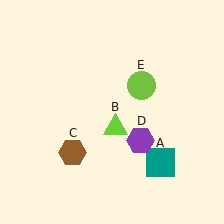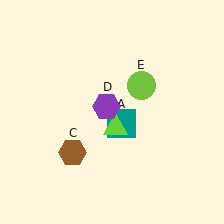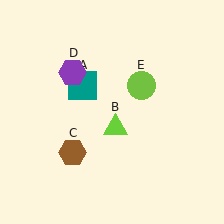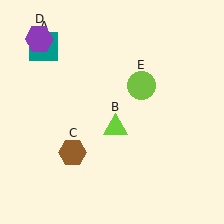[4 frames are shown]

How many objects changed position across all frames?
2 objects changed position: teal square (object A), purple hexagon (object D).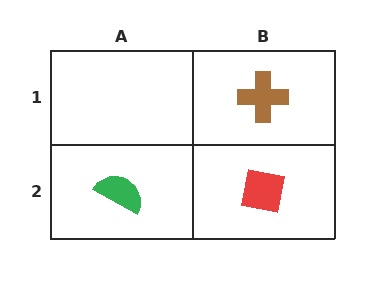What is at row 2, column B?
A red square.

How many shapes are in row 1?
1 shape.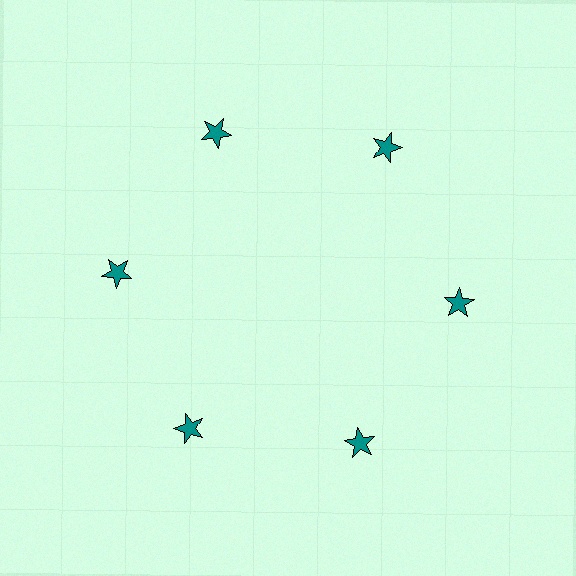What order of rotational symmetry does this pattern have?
This pattern has 6-fold rotational symmetry.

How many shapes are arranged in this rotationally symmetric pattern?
There are 6 shapes, arranged in 6 groups of 1.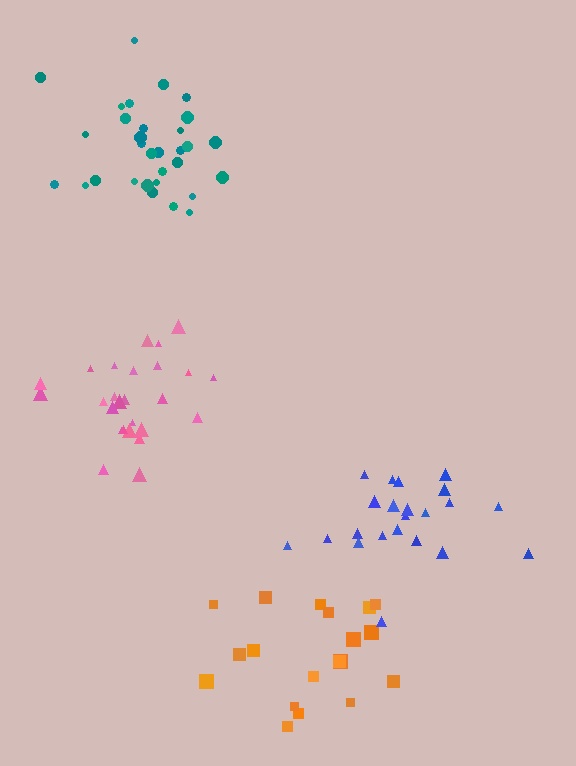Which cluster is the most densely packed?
Pink.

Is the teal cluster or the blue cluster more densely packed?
Blue.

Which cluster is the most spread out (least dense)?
Orange.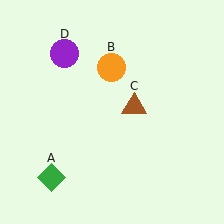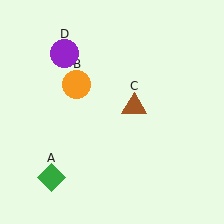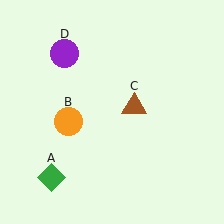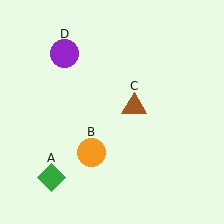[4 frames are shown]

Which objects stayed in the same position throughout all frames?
Green diamond (object A) and brown triangle (object C) and purple circle (object D) remained stationary.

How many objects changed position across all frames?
1 object changed position: orange circle (object B).